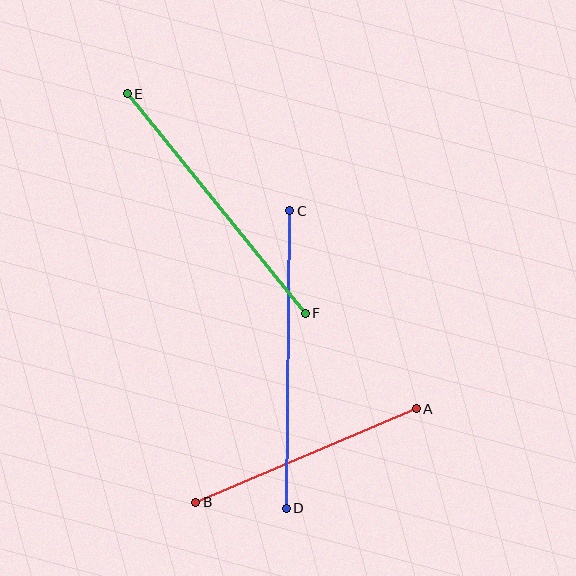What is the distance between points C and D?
The distance is approximately 297 pixels.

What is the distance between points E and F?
The distance is approximately 282 pixels.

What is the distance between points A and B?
The distance is approximately 240 pixels.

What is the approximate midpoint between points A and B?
The midpoint is at approximately (306, 456) pixels.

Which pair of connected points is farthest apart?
Points C and D are farthest apart.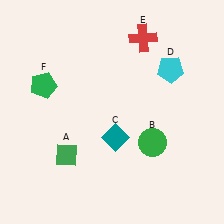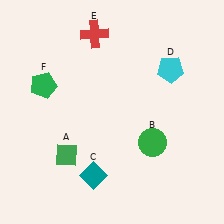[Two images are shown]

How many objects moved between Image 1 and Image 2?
2 objects moved between the two images.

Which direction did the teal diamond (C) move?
The teal diamond (C) moved down.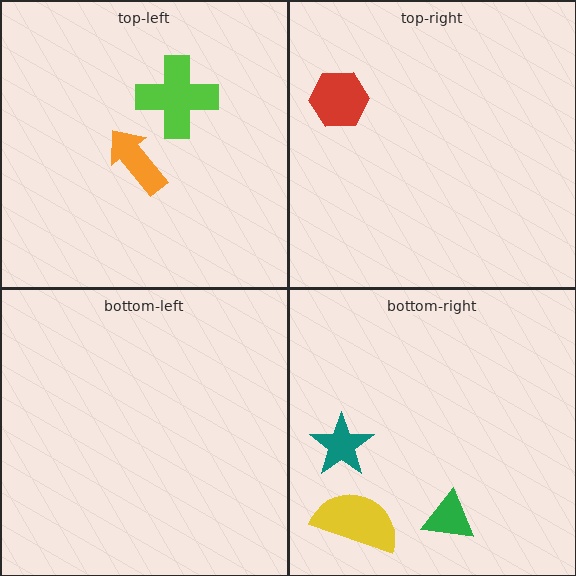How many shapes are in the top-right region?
1.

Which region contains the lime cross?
The top-left region.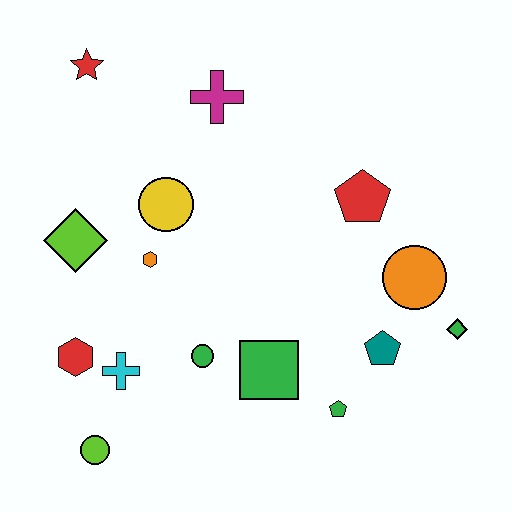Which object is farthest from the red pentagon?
The lime circle is farthest from the red pentagon.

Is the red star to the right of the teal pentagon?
No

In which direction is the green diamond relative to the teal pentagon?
The green diamond is to the right of the teal pentagon.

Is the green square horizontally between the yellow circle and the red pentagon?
Yes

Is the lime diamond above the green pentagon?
Yes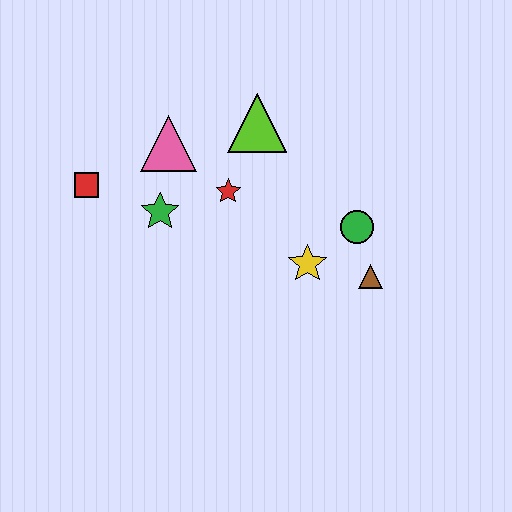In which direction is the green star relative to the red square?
The green star is to the right of the red square.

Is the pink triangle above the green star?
Yes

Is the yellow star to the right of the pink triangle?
Yes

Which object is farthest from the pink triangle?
The brown triangle is farthest from the pink triangle.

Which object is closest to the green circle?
The brown triangle is closest to the green circle.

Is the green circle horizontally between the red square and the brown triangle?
Yes